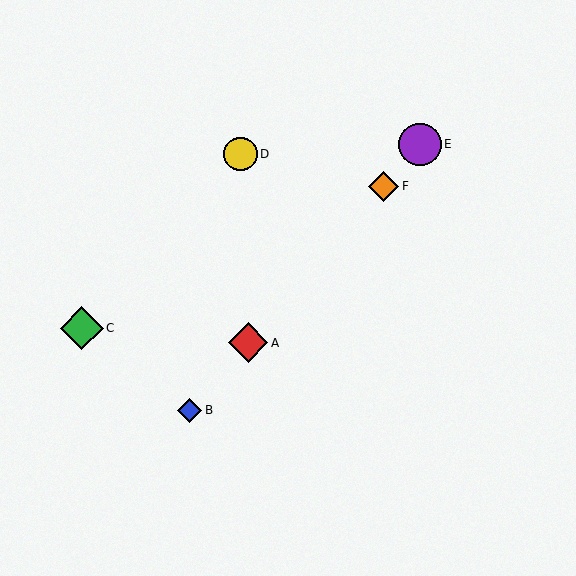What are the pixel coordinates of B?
Object B is at (189, 410).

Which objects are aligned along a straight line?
Objects A, B, E, F are aligned along a straight line.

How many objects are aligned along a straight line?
4 objects (A, B, E, F) are aligned along a straight line.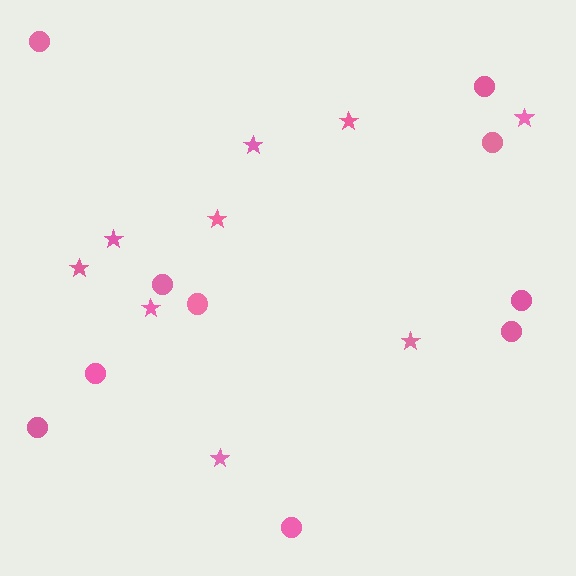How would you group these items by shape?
There are 2 groups: one group of stars (9) and one group of circles (10).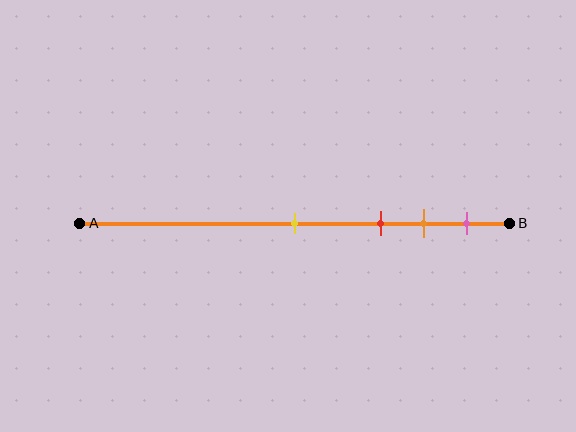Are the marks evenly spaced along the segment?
No, the marks are not evenly spaced.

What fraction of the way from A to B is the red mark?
The red mark is approximately 70% (0.7) of the way from A to B.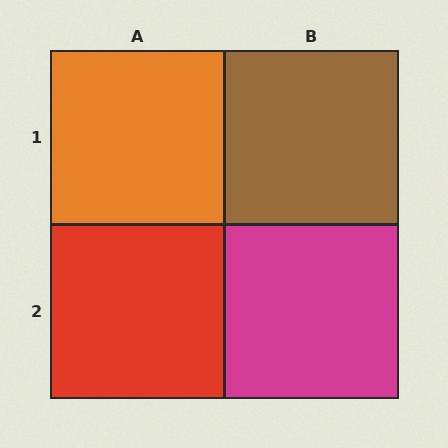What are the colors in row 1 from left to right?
Orange, brown.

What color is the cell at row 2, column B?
Magenta.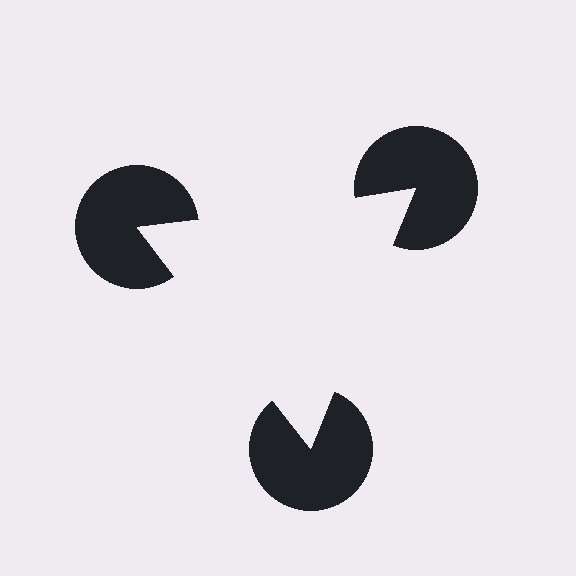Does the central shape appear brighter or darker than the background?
It typically appears slightly brighter than the background, even though no actual brightness change is drawn.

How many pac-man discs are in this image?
There are 3 — one at each vertex of the illusory triangle.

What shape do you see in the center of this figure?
An illusory triangle — its edges are inferred from the aligned wedge cuts in the pac-man discs, not physically drawn.